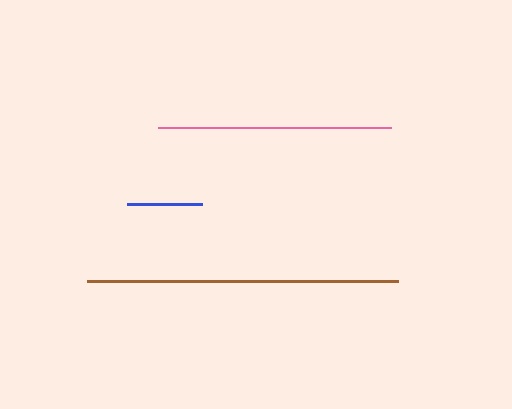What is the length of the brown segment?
The brown segment is approximately 311 pixels long.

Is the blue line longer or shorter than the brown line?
The brown line is longer than the blue line.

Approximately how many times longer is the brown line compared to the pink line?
The brown line is approximately 1.3 times the length of the pink line.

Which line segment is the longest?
The brown line is the longest at approximately 311 pixels.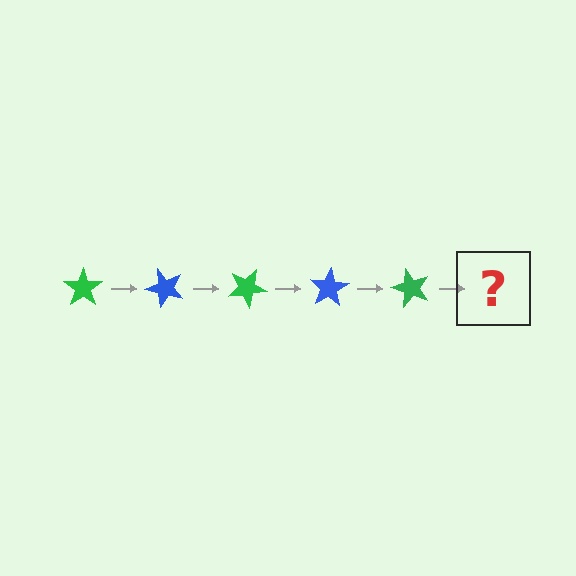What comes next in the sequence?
The next element should be a blue star, rotated 250 degrees from the start.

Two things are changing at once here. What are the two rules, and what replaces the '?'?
The two rules are that it rotates 50 degrees each step and the color cycles through green and blue. The '?' should be a blue star, rotated 250 degrees from the start.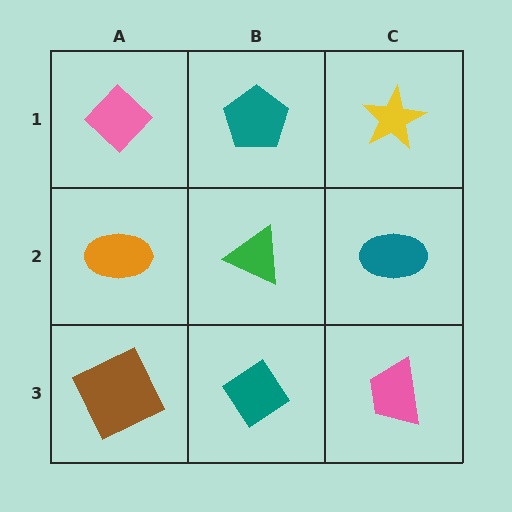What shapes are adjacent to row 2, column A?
A pink diamond (row 1, column A), a brown square (row 3, column A), a green triangle (row 2, column B).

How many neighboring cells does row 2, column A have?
3.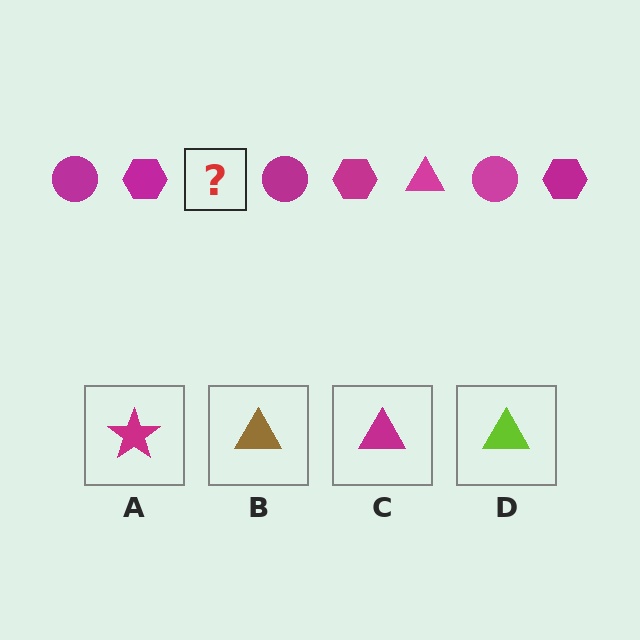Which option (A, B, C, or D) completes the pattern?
C.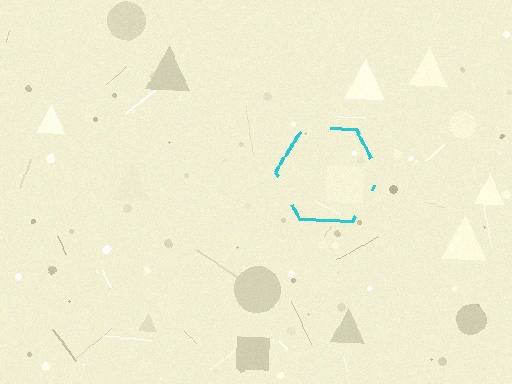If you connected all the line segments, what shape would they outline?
They would outline a hexagon.